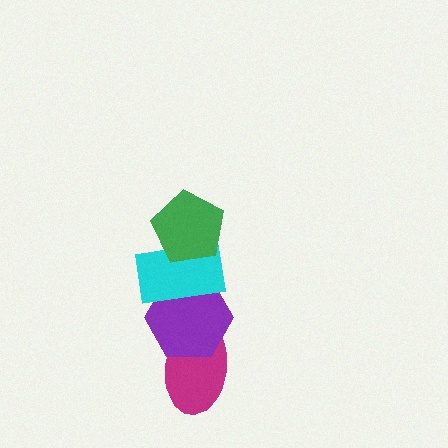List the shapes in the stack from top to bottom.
From top to bottom: the green pentagon, the cyan rectangle, the purple hexagon, the magenta ellipse.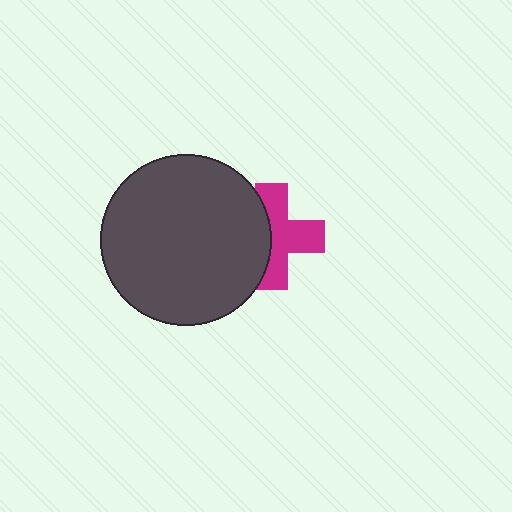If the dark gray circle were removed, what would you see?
You would see the complete magenta cross.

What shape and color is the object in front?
The object in front is a dark gray circle.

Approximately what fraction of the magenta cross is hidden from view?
Roughly 40% of the magenta cross is hidden behind the dark gray circle.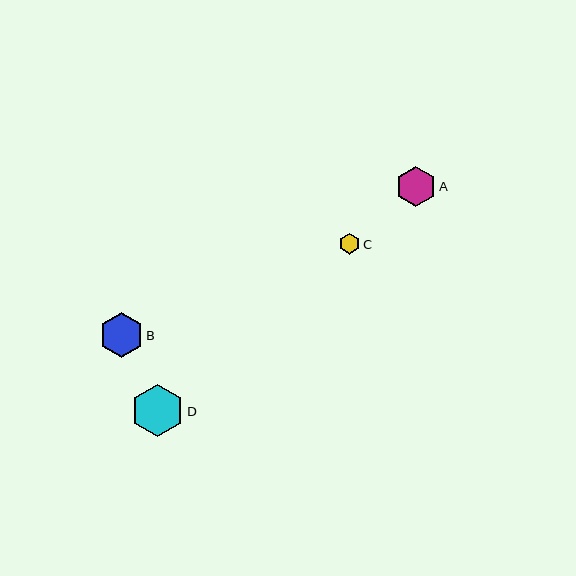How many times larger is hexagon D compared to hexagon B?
Hexagon D is approximately 1.2 times the size of hexagon B.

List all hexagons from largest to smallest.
From largest to smallest: D, B, A, C.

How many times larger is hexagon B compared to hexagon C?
Hexagon B is approximately 2.1 times the size of hexagon C.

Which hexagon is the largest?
Hexagon D is the largest with a size of approximately 52 pixels.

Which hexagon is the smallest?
Hexagon C is the smallest with a size of approximately 21 pixels.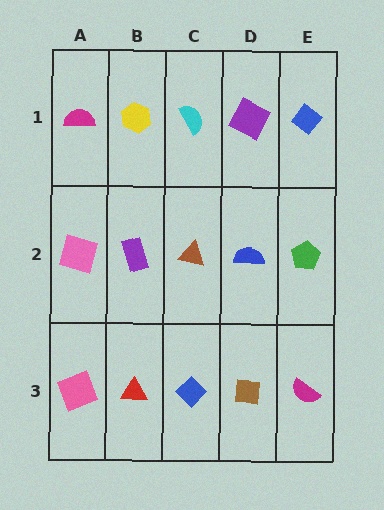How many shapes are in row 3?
5 shapes.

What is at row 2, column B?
A purple rectangle.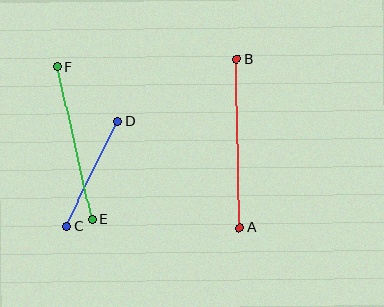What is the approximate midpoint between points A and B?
The midpoint is at approximately (238, 144) pixels.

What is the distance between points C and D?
The distance is approximately 117 pixels.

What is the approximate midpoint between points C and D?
The midpoint is at approximately (92, 174) pixels.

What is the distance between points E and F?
The distance is approximately 156 pixels.